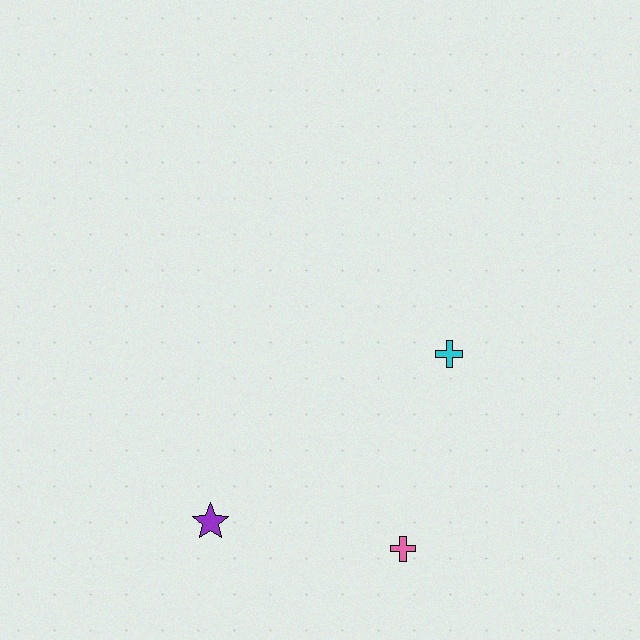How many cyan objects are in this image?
There is 1 cyan object.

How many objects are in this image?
There are 3 objects.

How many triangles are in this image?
There are no triangles.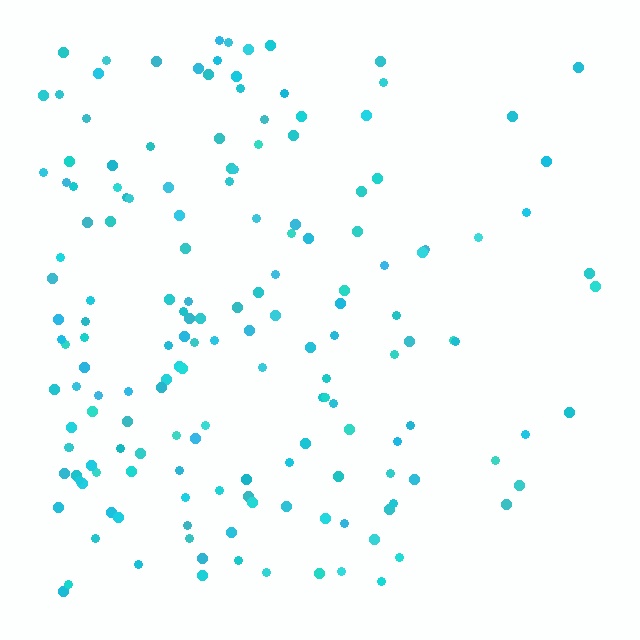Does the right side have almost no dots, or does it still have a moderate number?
Still a moderate number, just noticeably fewer than the left.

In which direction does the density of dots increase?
From right to left, with the left side densest.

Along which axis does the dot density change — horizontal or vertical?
Horizontal.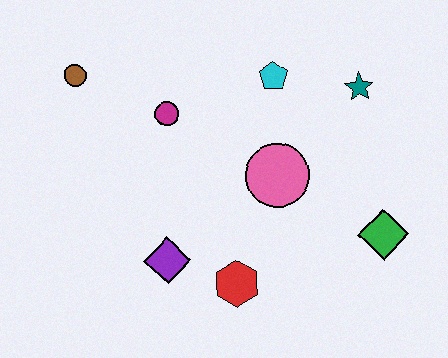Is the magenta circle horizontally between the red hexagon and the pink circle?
No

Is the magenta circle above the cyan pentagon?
No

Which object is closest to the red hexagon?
The purple diamond is closest to the red hexagon.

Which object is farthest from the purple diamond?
The teal star is farthest from the purple diamond.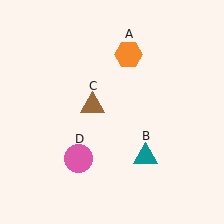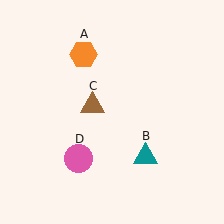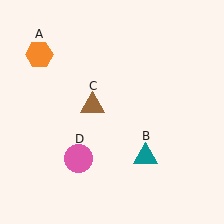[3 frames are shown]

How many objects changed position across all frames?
1 object changed position: orange hexagon (object A).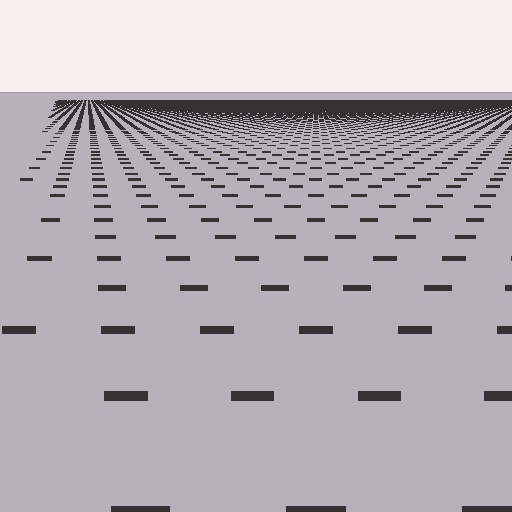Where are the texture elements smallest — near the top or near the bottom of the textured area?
Near the top.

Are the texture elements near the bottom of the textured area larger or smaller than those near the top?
Larger. Near the bottom, elements are closer to the viewer and appear at a bigger on-screen size.